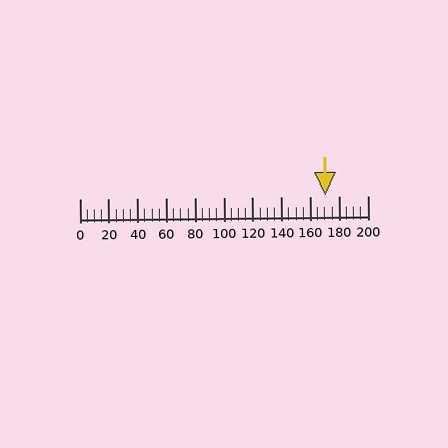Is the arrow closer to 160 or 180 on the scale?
The arrow is closer to 180.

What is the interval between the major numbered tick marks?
The major tick marks are spaced 20 units apart.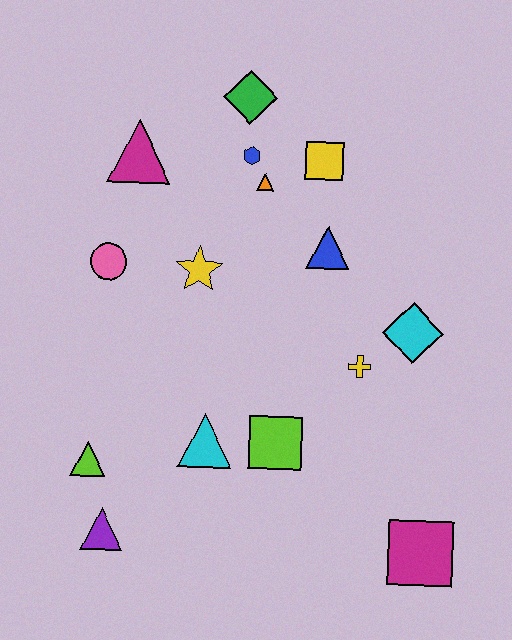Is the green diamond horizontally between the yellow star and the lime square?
Yes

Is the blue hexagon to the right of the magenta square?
No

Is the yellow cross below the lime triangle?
No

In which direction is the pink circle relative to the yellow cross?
The pink circle is to the left of the yellow cross.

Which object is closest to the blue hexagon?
The orange triangle is closest to the blue hexagon.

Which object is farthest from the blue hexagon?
The magenta square is farthest from the blue hexagon.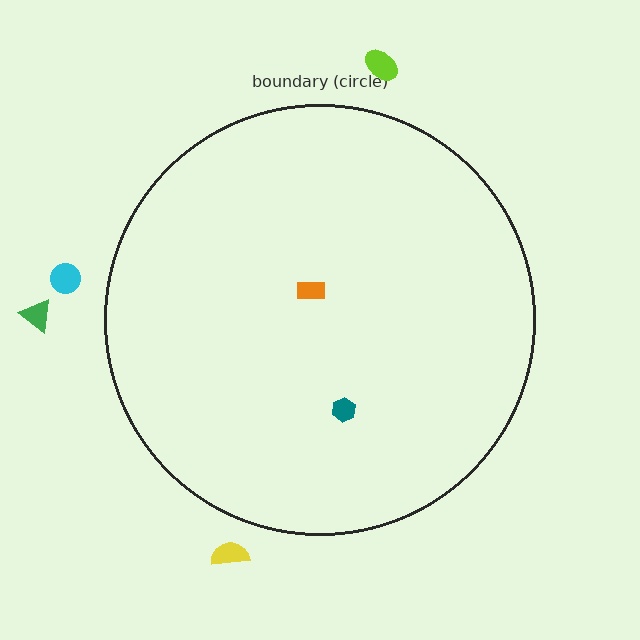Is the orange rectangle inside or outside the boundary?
Inside.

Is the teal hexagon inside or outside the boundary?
Inside.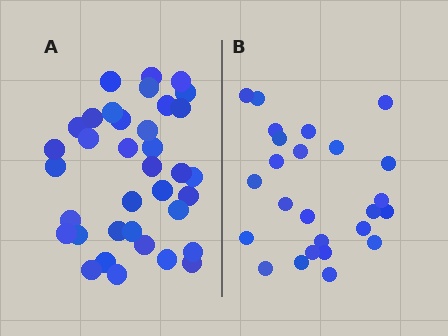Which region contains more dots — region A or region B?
Region A (the left region) has more dots.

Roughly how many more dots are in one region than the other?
Region A has roughly 12 or so more dots than region B.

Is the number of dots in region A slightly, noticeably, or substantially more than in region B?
Region A has noticeably more, but not dramatically so. The ratio is roughly 1.4 to 1.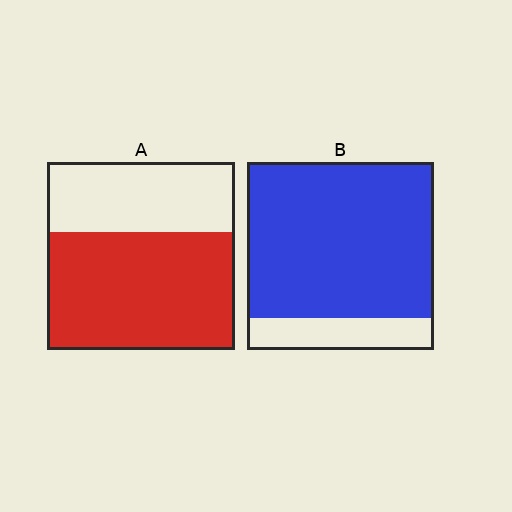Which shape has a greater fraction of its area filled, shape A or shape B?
Shape B.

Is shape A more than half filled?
Yes.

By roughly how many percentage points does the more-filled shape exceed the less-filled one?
By roughly 20 percentage points (B over A).